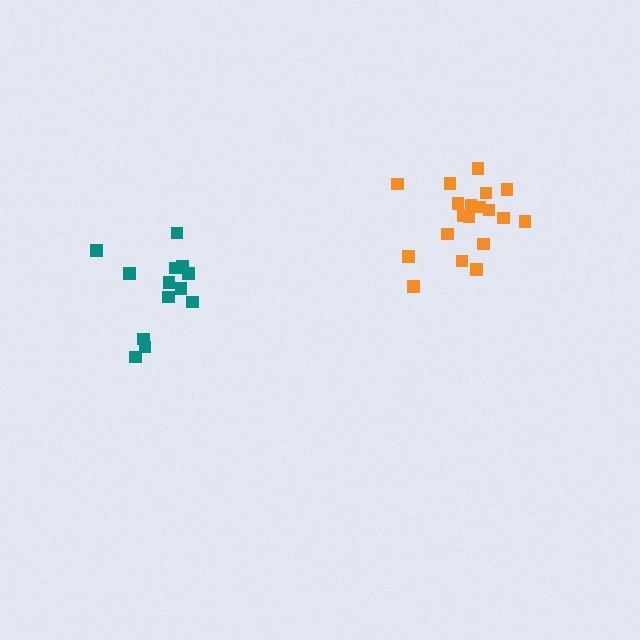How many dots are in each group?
Group 1: 19 dots, Group 2: 14 dots (33 total).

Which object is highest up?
The orange cluster is topmost.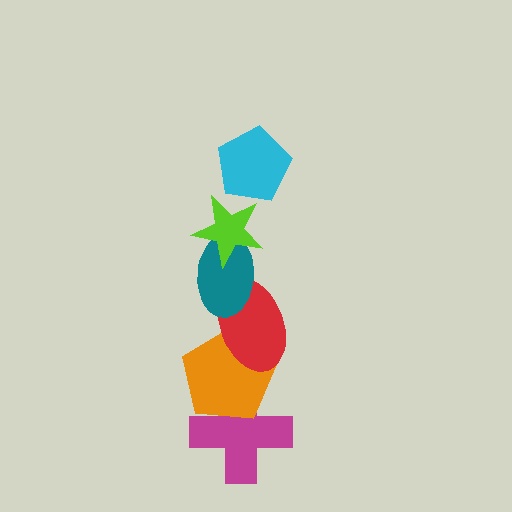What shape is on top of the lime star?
The cyan pentagon is on top of the lime star.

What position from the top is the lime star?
The lime star is 2nd from the top.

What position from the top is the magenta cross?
The magenta cross is 6th from the top.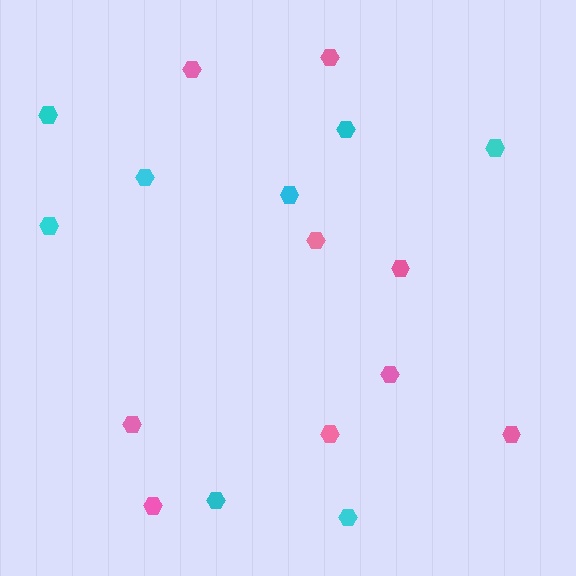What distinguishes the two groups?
There are 2 groups: one group of cyan hexagons (8) and one group of pink hexagons (9).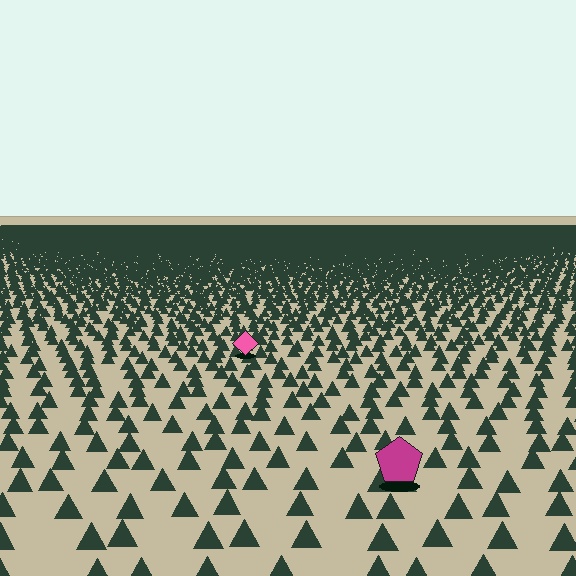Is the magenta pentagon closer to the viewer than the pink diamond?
Yes. The magenta pentagon is closer — you can tell from the texture gradient: the ground texture is coarser near it.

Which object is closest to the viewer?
The magenta pentagon is closest. The texture marks near it are larger and more spread out.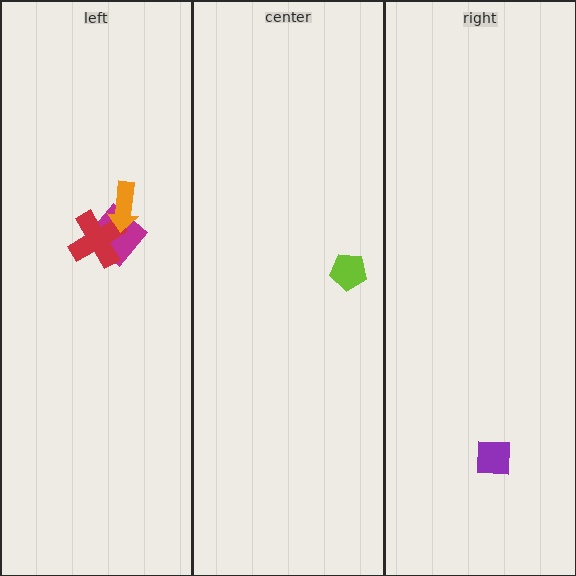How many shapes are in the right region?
1.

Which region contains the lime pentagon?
The center region.